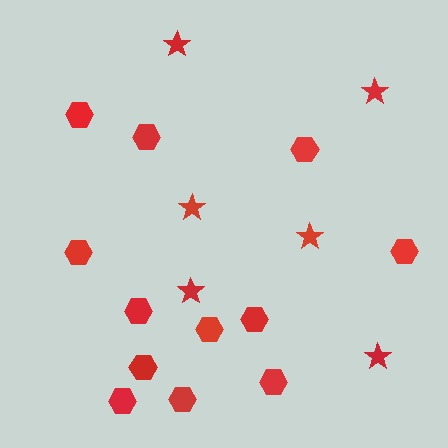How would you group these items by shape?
There are 2 groups: one group of stars (6) and one group of hexagons (12).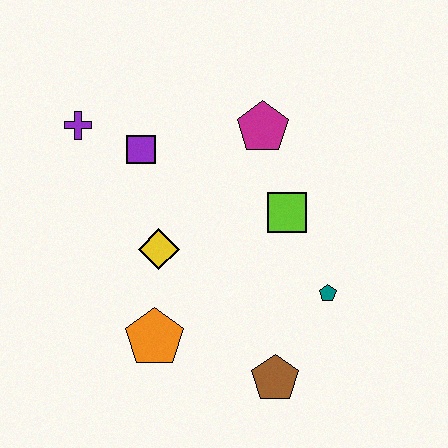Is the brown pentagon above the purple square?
No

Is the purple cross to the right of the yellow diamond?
No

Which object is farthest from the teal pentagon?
The purple cross is farthest from the teal pentagon.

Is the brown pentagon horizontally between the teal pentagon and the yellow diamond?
Yes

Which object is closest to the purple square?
The purple cross is closest to the purple square.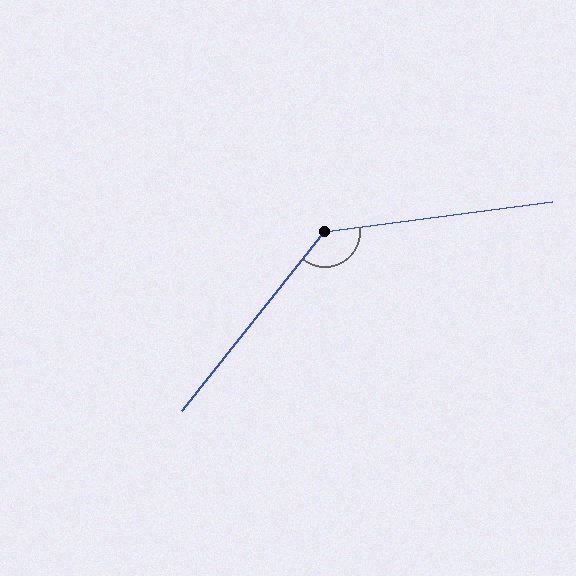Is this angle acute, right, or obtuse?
It is obtuse.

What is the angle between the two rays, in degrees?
Approximately 136 degrees.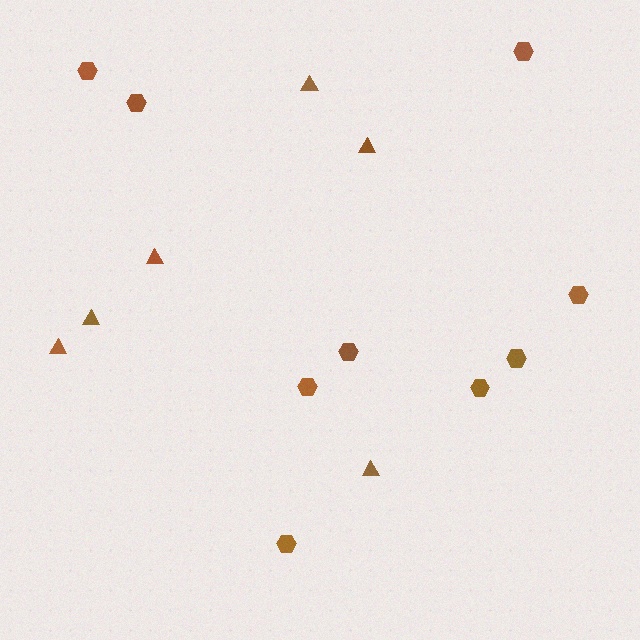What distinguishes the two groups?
There are 2 groups: one group of hexagons (9) and one group of triangles (6).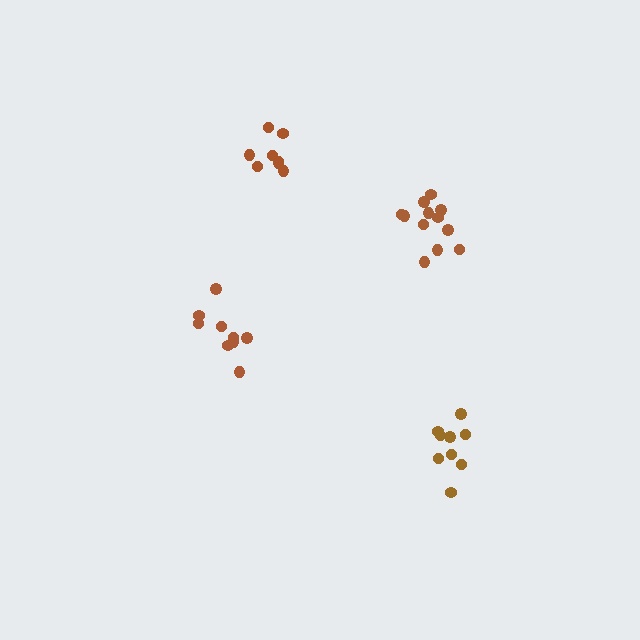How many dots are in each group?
Group 1: 9 dots, Group 2: 8 dots, Group 3: 12 dots, Group 4: 9 dots (38 total).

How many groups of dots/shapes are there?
There are 4 groups.